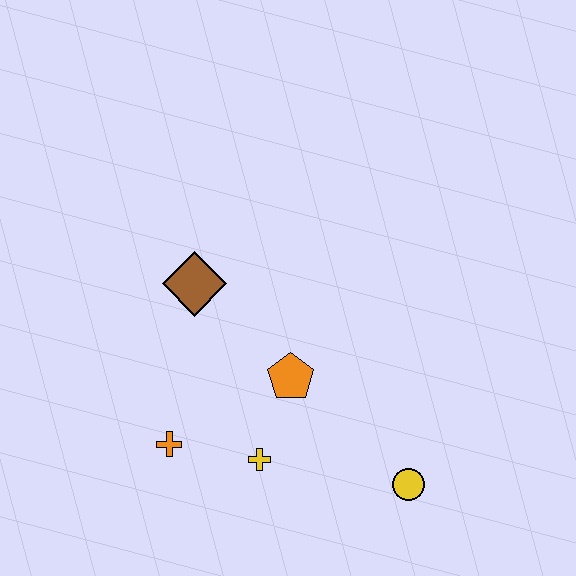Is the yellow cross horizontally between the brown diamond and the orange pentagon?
Yes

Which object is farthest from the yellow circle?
The brown diamond is farthest from the yellow circle.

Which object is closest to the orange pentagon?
The yellow cross is closest to the orange pentagon.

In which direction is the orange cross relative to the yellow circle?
The orange cross is to the left of the yellow circle.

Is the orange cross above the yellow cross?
Yes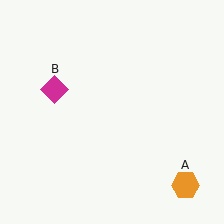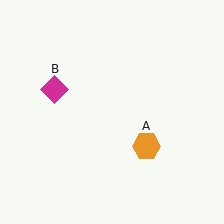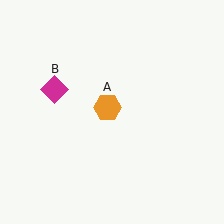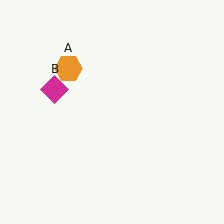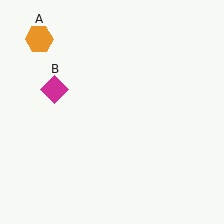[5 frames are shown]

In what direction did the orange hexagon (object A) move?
The orange hexagon (object A) moved up and to the left.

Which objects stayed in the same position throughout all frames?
Magenta diamond (object B) remained stationary.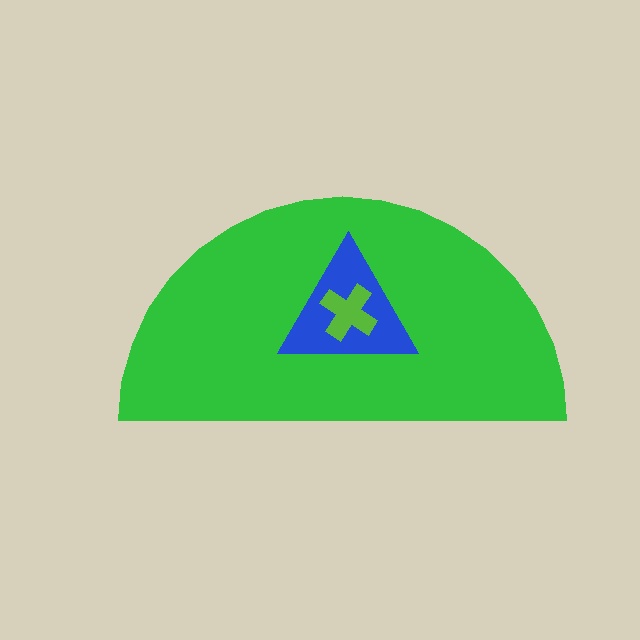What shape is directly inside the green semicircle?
The blue triangle.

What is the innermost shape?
The lime cross.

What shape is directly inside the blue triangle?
The lime cross.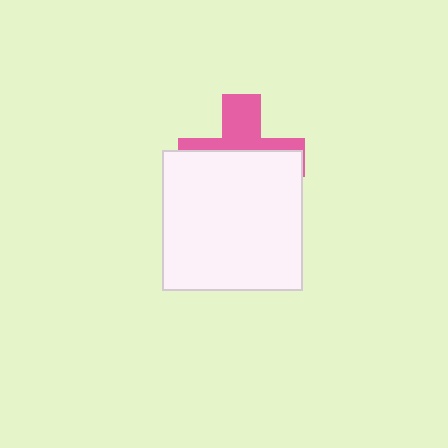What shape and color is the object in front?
The object in front is a white square.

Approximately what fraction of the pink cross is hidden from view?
Roughly 61% of the pink cross is hidden behind the white square.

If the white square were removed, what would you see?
You would see the complete pink cross.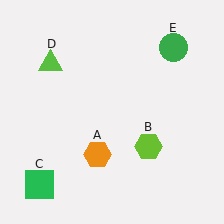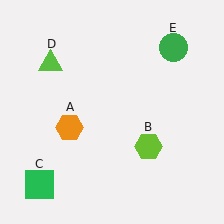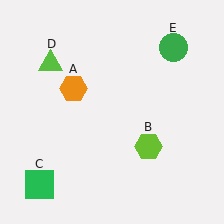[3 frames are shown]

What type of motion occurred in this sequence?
The orange hexagon (object A) rotated clockwise around the center of the scene.